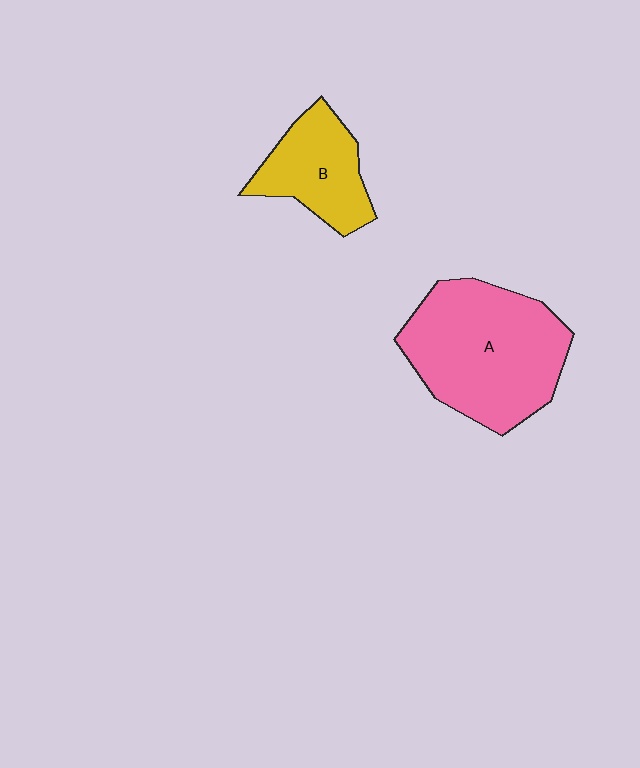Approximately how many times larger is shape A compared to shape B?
Approximately 1.9 times.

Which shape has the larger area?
Shape A (pink).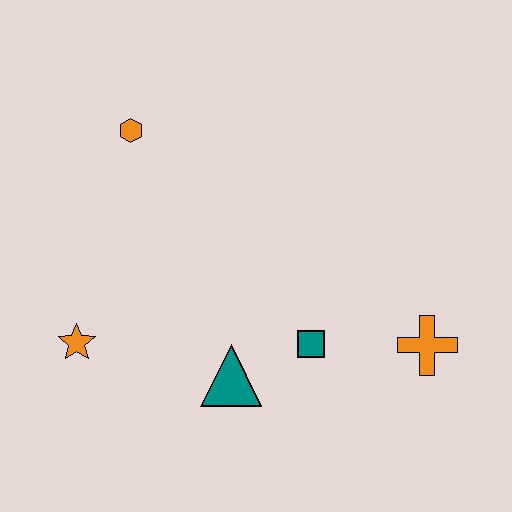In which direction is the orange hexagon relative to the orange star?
The orange hexagon is above the orange star.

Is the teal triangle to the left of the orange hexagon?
No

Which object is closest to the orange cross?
The teal square is closest to the orange cross.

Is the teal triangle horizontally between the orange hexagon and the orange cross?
Yes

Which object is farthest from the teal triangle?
The orange hexagon is farthest from the teal triangle.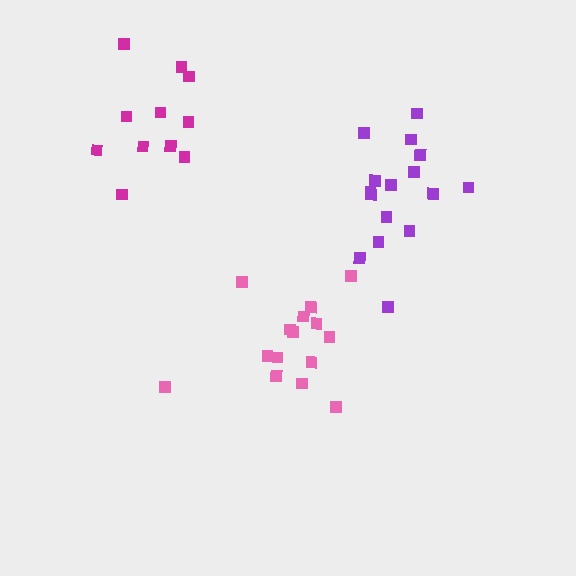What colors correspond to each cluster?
The clusters are colored: pink, magenta, purple.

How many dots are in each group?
Group 1: 15 dots, Group 2: 11 dots, Group 3: 16 dots (42 total).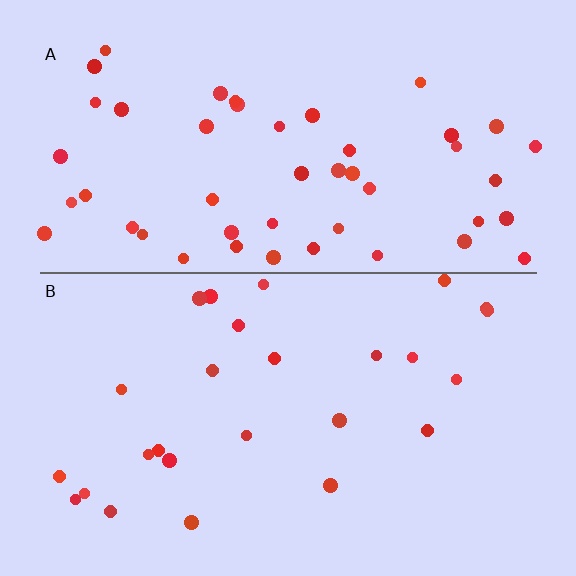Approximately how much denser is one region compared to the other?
Approximately 1.9× — region A over region B.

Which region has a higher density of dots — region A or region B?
A (the top).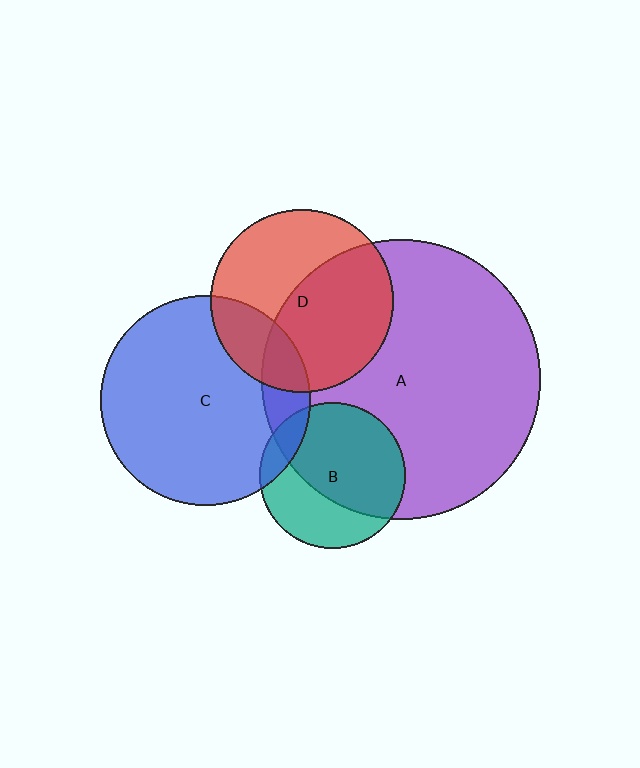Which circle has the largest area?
Circle A (purple).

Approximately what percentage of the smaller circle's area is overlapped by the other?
Approximately 15%.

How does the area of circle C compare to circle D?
Approximately 1.3 times.